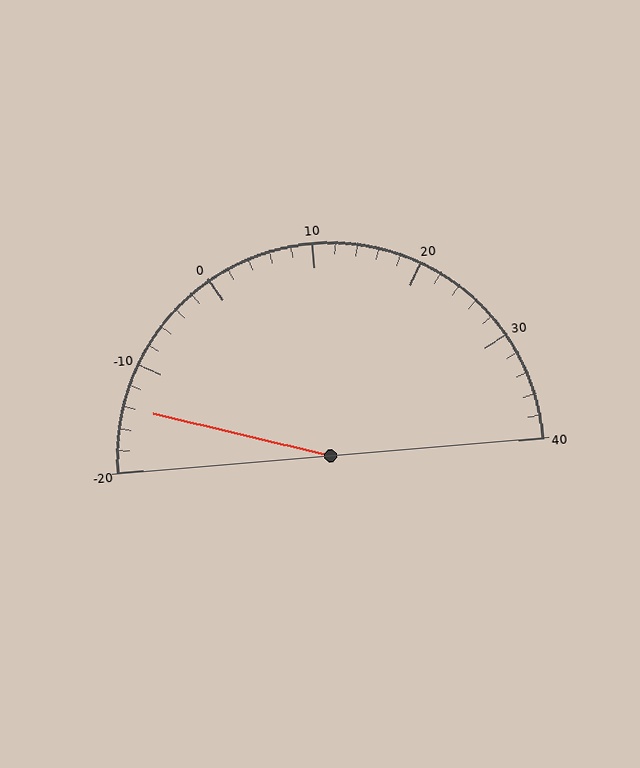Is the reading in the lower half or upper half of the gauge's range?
The reading is in the lower half of the range (-20 to 40).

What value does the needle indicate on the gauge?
The needle indicates approximately -14.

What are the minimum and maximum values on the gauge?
The gauge ranges from -20 to 40.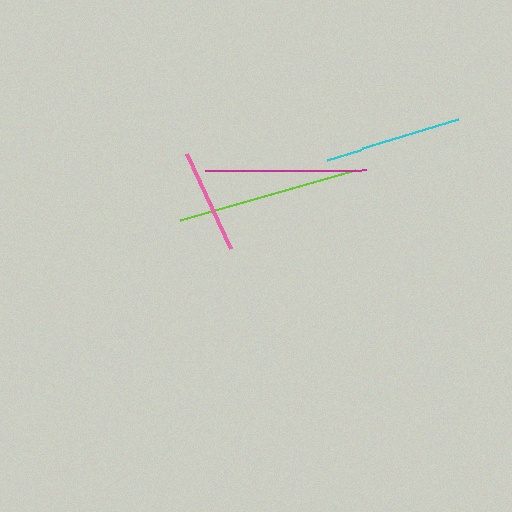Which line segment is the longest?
The lime line is the longest at approximately 182 pixels.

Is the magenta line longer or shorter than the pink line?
The magenta line is longer than the pink line.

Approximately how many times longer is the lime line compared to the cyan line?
The lime line is approximately 1.3 times the length of the cyan line.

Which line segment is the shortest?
The pink line is the shortest at approximately 104 pixels.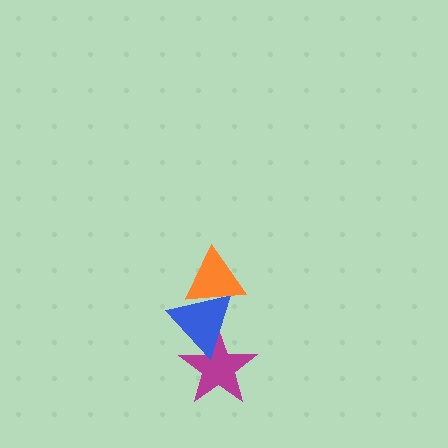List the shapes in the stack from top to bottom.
From top to bottom: the orange triangle, the blue triangle, the magenta star.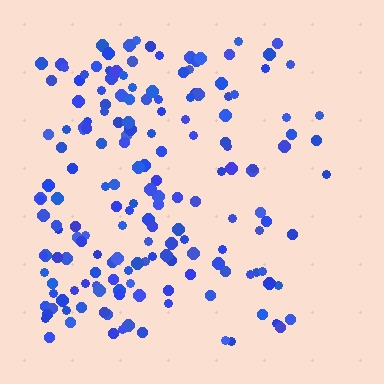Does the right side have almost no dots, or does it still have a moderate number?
Still a moderate number, just noticeably fewer than the left.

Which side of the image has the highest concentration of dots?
The left.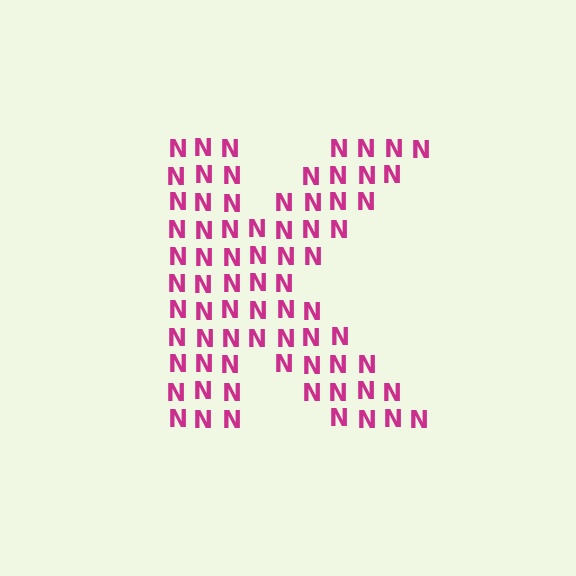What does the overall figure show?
The overall figure shows the letter K.